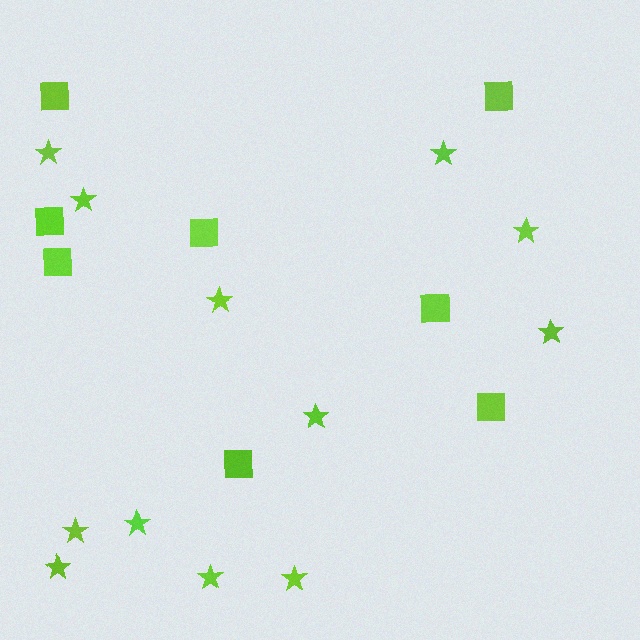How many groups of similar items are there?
There are 2 groups: one group of squares (8) and one group of stars (12).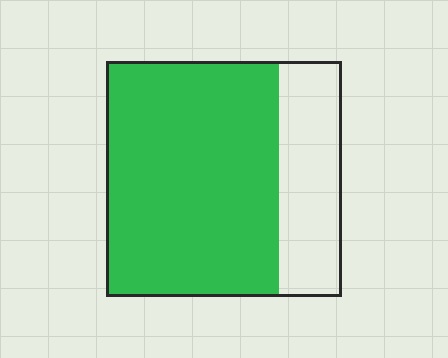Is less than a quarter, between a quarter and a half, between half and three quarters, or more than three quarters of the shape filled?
Between half and three quarters.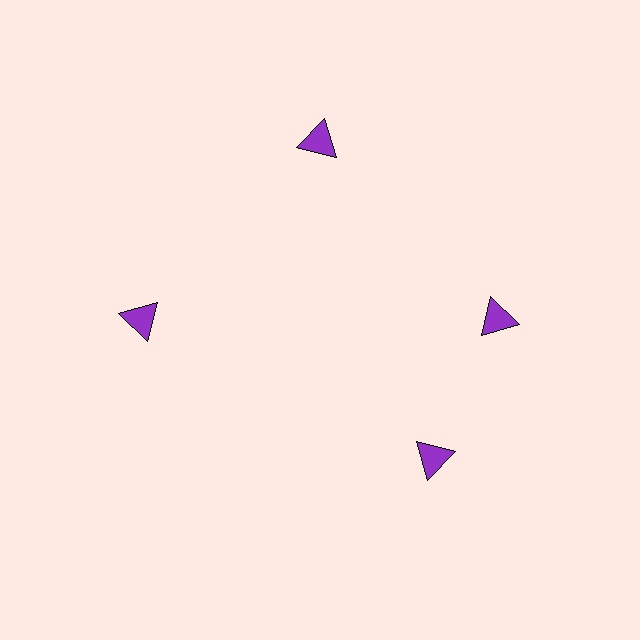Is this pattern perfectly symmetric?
No. The 4 purple triangles are arranged in a ring, but one element near the 6 o'clock position is rotated out of alignment along the ring, breaking the 4-fold rotational symmetry.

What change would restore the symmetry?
The symmetry would be restored by rotating it back into even spacing with its neighbors so that all 4 triangles sit at equal angles and equal distance from the center.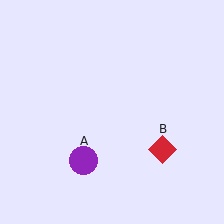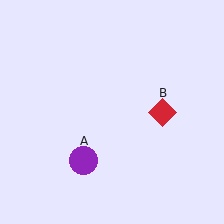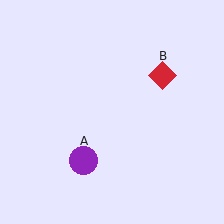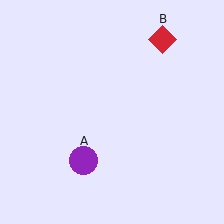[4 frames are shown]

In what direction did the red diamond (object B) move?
The red diamond (object B) moved up.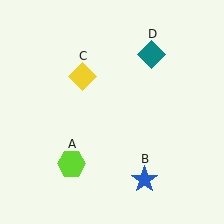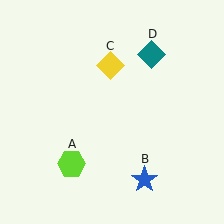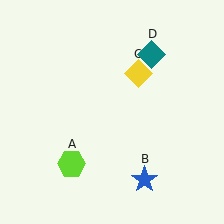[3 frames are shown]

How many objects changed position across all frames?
1 object changed position: yellow diamond (object C).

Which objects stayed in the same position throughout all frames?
Lime hexagon (object A) and blue star (object B) and teal diamond (object D) remained stationary.